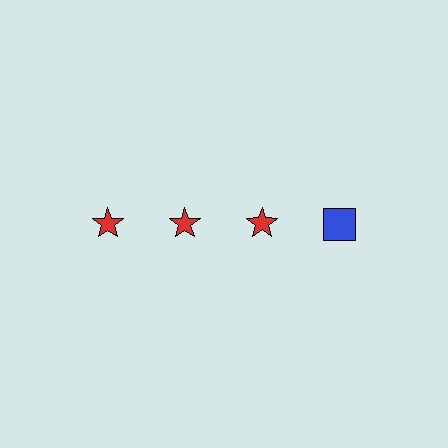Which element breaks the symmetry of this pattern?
The blue square in the top row, second from right column breaks the symmetry. All other shapes are red stars.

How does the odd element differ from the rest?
It differs in both color (blue instead of red) and shape (square instead of star).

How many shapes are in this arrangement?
There are 4 shapes arranged in a grid pattern.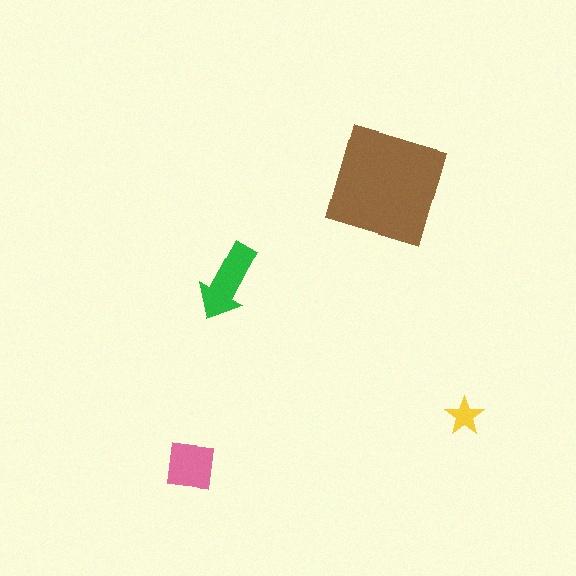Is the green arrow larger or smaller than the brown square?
Smaller.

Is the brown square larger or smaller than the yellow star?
Larger.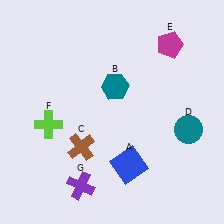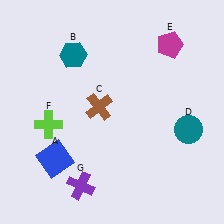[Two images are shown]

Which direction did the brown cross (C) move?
The brown cross (C) moved up.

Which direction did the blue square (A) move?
The blue square (A) moved left.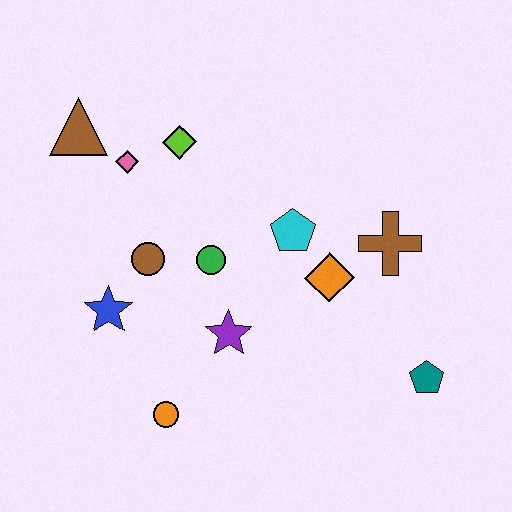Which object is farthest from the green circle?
The teal pentagon is farthest from the green circle.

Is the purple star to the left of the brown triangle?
No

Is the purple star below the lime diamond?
Yes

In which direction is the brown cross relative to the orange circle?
The brown cross is to the right of the orange circle.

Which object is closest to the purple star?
The green circle is closest to the purple star.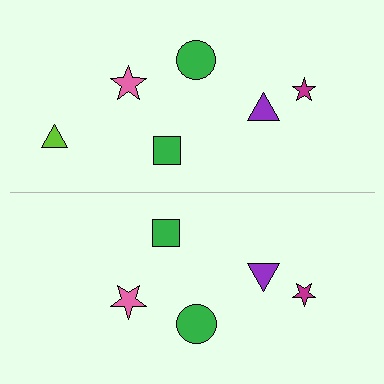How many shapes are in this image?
There are 11 shapes in this image.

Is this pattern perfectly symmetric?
No, the pattern is not perfectly symmetric. A lime triangle is missing from the bottom side.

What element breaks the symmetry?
A lime triangle is missing from the bottom side.